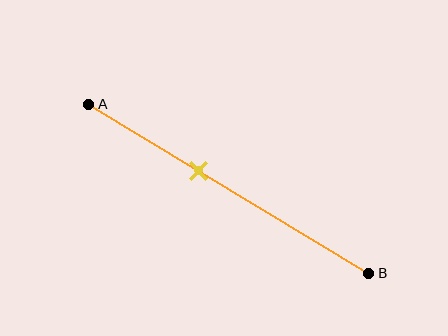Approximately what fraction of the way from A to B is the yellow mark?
The yellow mark is approximately 40% of the way from A to B.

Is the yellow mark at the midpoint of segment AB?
No, the mark is at about 40% from A, not at the 50% midpoint.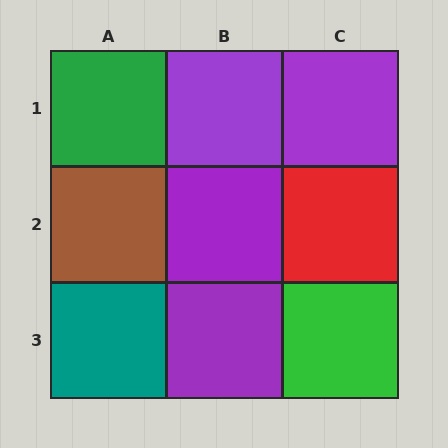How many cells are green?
2 cells are green.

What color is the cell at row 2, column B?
Purple.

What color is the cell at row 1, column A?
Green.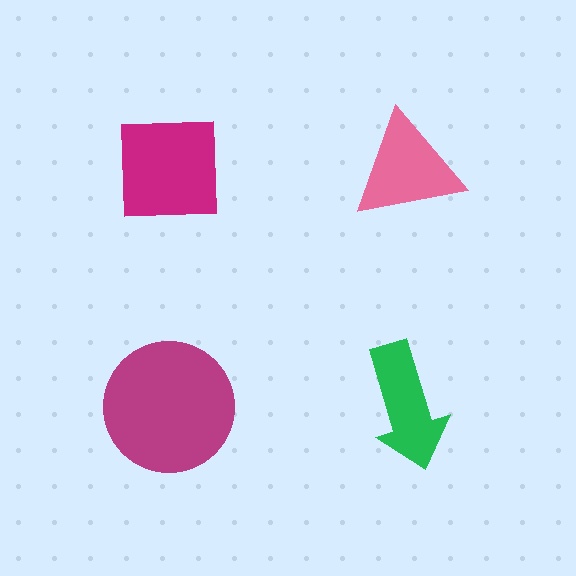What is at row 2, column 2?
A green arrow.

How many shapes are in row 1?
2 shapes.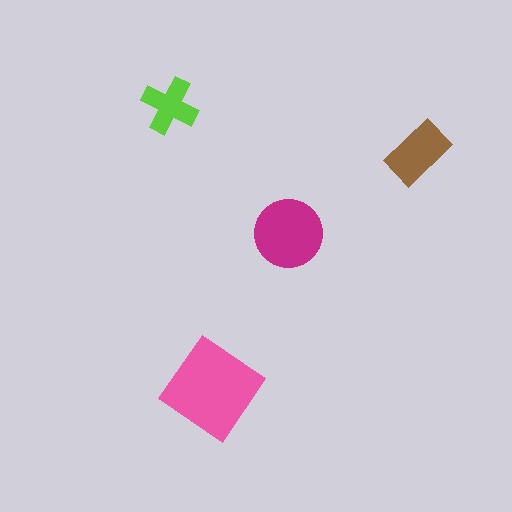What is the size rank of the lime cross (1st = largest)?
4th.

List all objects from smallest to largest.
The lime cross, the brown rectangle, the magenta circle, the pink diamond.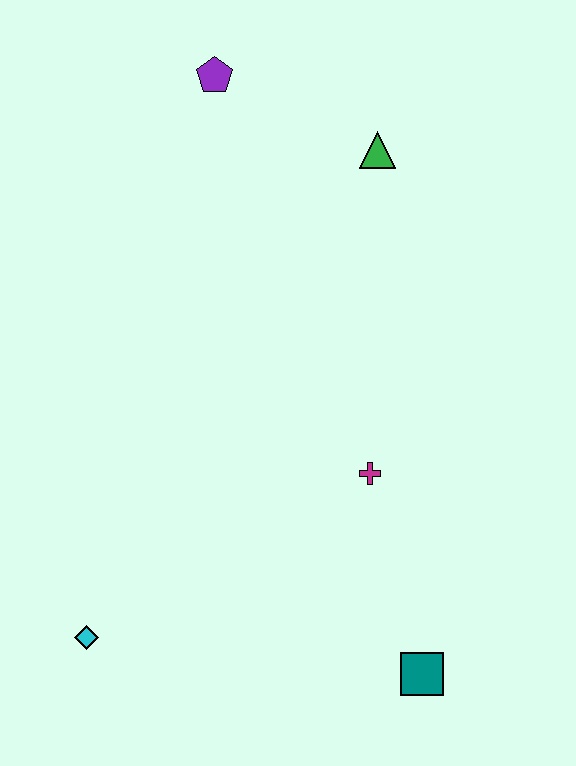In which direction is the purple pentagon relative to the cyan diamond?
The purple pentagon is above the cyan diamond.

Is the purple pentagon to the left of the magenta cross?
Yes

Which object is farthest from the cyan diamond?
The purple pentagon is farthest from the cyan diamond.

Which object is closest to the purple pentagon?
The green triangle is closest to the purple pentagon.